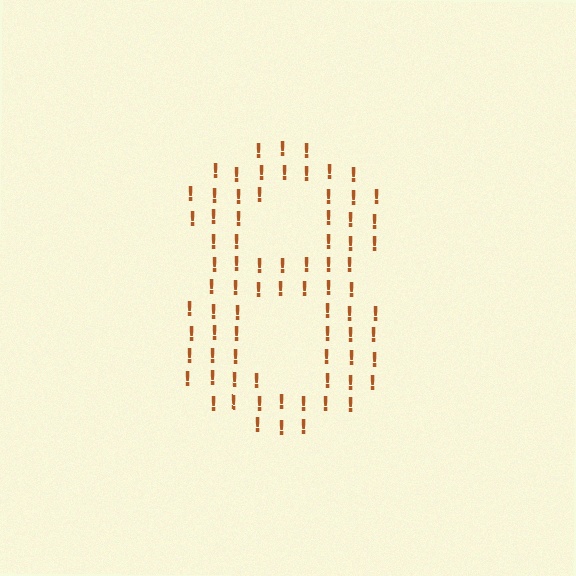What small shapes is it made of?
It is made of small exclamation marks.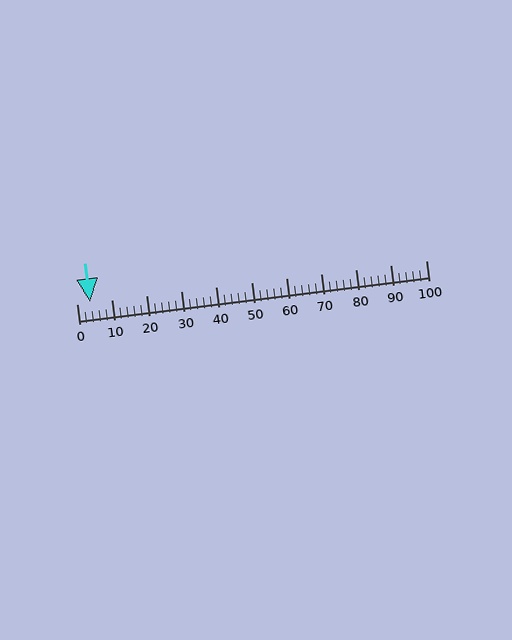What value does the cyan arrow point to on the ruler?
The cyan arrow points to approximately 4.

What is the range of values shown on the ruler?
The ruler shows values from 0 to 100.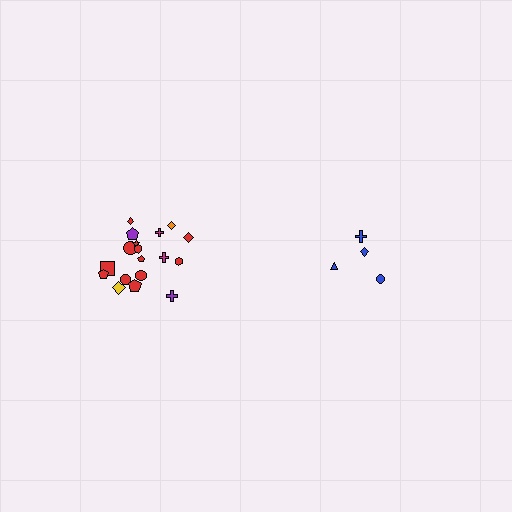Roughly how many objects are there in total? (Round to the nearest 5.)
Roughly 20 objects in total.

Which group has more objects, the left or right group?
The left group.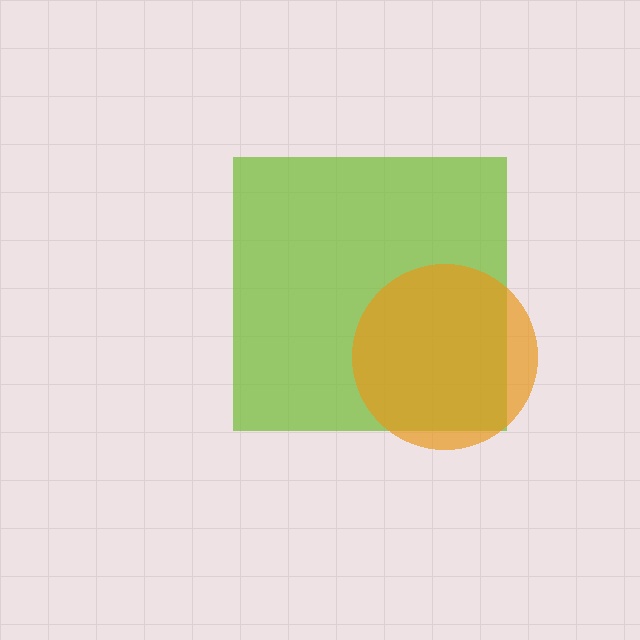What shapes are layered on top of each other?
The layered shapes are: a lime square, an orange circle.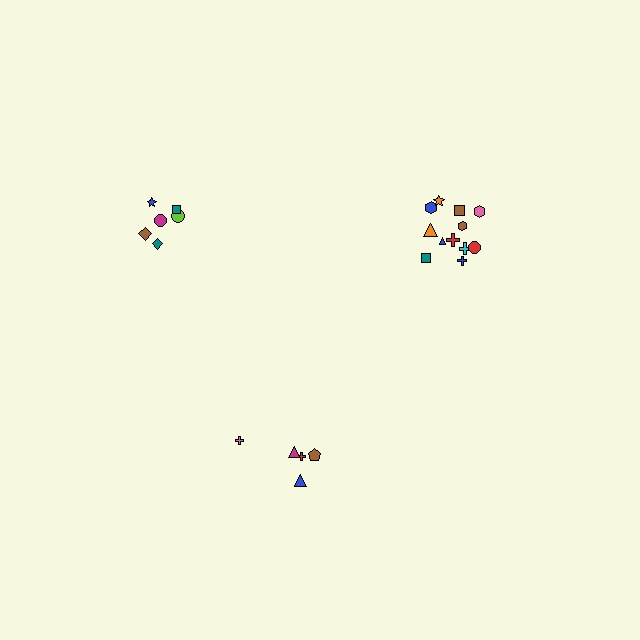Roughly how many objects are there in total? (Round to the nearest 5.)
Roughly 25 objects in total.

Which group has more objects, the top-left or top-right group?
The top-right group.